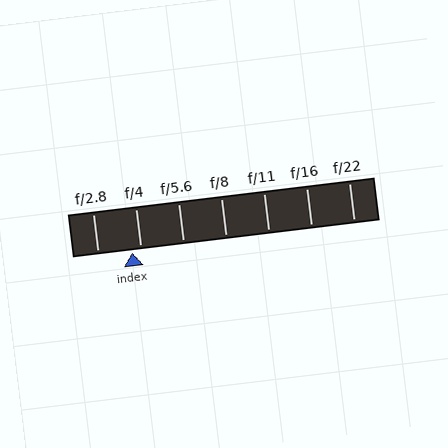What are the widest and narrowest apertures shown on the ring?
The widest aperture shown is f/2.8 and the narrowest is f/22.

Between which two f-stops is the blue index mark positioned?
The index mark is between f/2.8 and f/4.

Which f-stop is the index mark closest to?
The index mark is closest to f/4.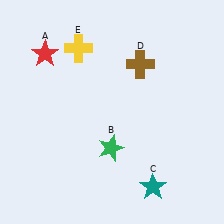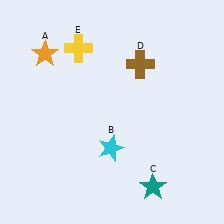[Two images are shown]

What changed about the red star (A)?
In Image 1, A is red. In Image 2, it changed to orange.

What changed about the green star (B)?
In Image 1, B is green. In Image 2, it changed to cyan.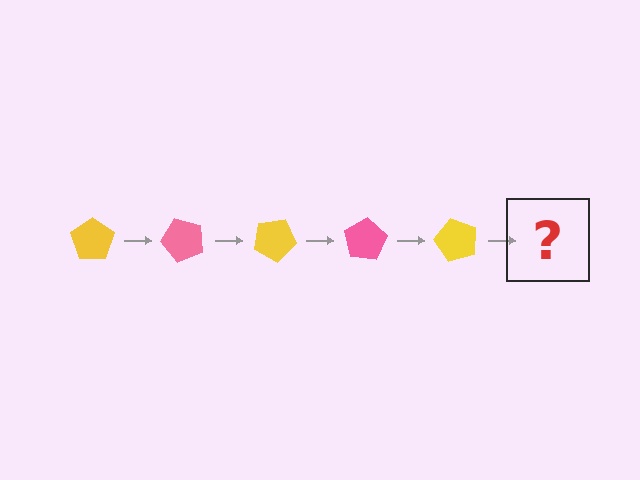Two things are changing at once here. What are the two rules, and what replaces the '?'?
The two rules are that it rotates 50 degrees each step and the color cycles through yellow and pink. The '?' should be a pink pentagon, rotated 250 degrees from the start.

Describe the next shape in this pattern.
It should be a pink pentagon, rotated 250 degrees from the start.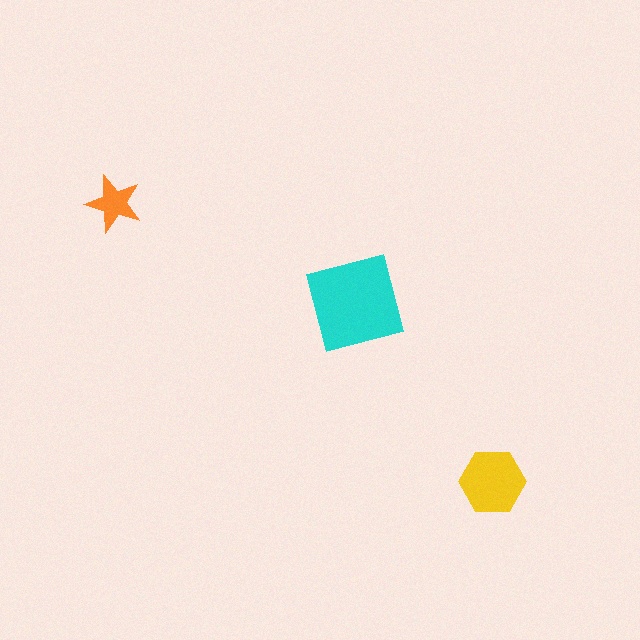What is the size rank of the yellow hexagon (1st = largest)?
2nd.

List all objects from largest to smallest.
The cyan square, the yellow hexagon, the orange star.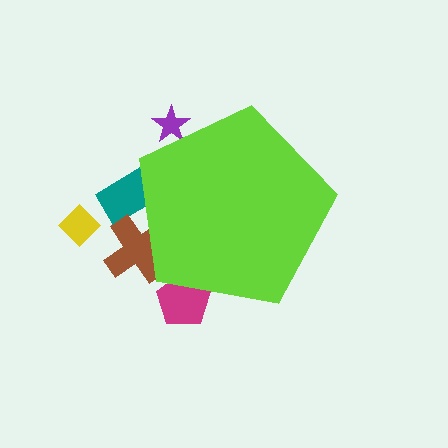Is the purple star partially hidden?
Yes, the purple star is partially hidden behind the lime pentagon.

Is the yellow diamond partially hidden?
No, the yellow diamond is fully visible.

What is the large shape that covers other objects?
A lime pentagon.